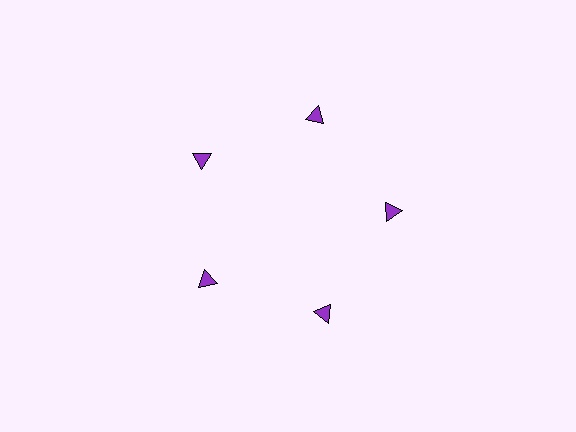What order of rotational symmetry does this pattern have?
This pattern has 5-fold rotational symmetry.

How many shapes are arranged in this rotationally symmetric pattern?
There are 5 shapes, arranged in 5 groups of 1.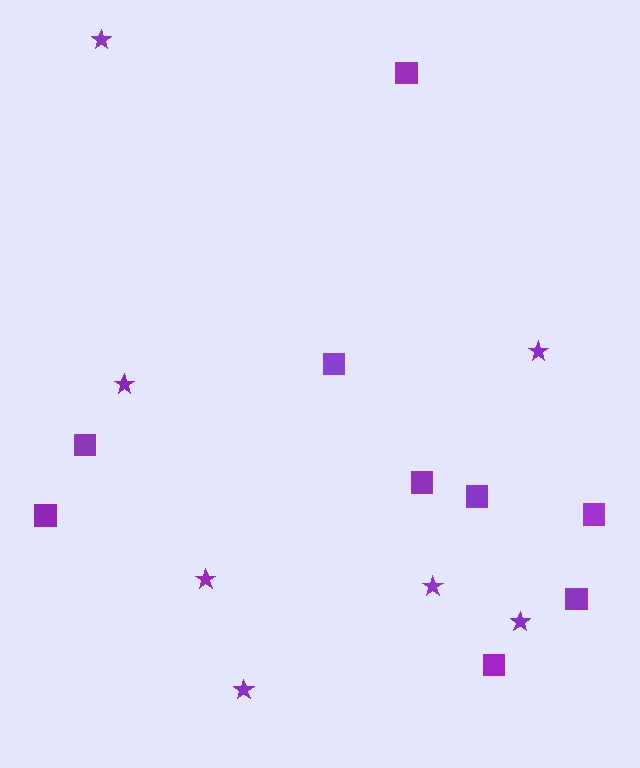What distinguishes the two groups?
There are 2 groups: one group of squares (9) and one group of stars (7).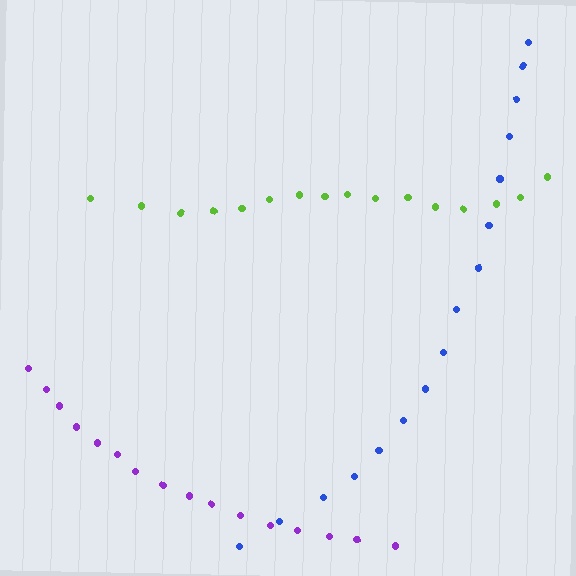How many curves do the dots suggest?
There are 3 distinct paths.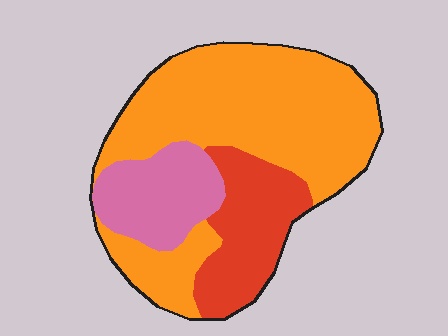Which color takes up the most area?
Orange, at roughly 60%.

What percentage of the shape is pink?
Pink takes up between a sixth and a third of the shape.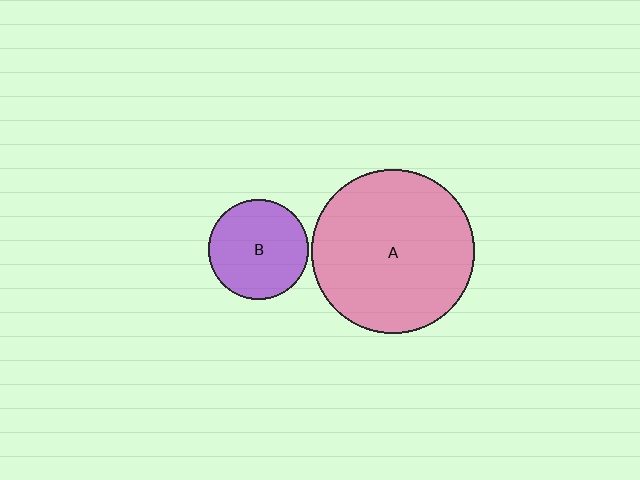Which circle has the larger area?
Circle A (pink).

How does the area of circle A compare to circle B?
Approximately 2.7 times.